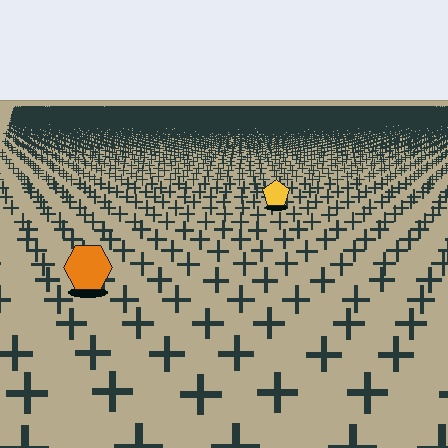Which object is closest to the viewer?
The orange hexagon is closest. The texture marks near it are larger and more spread out.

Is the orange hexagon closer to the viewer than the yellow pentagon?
Yes. The orange hexagon is closer — you can tell from the texture gradient: the ground texture is coarser near it.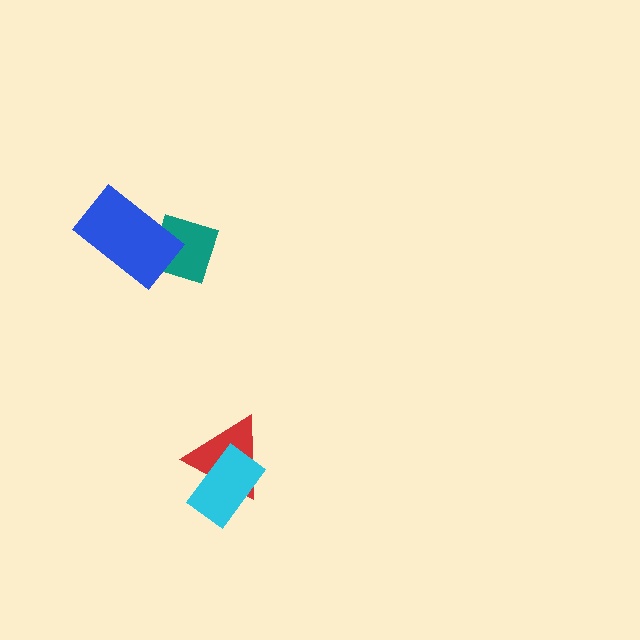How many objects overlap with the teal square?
1 object overlaps with the teal square.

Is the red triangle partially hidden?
Yes, it is partially covered by another shape.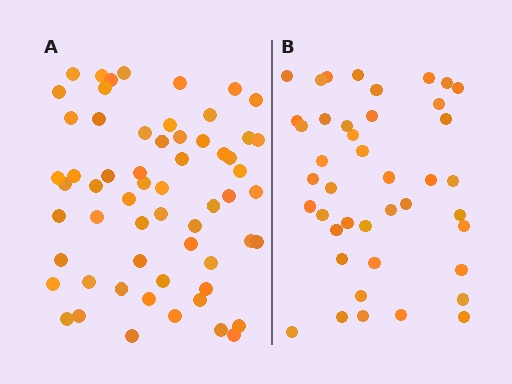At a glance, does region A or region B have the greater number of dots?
Region A (the left region) has more dots.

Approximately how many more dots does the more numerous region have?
Region A has approximately 20 more dots than region B.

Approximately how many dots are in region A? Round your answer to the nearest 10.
About 60 dots.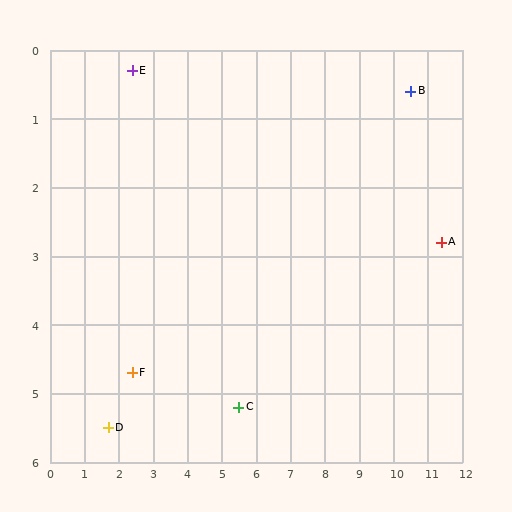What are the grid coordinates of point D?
Point D is at approximately (1.7, 5.5).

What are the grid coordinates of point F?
Point F is at approximately (2.4, 4.7).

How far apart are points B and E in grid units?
Points B and E are about 8.1 grid units apart.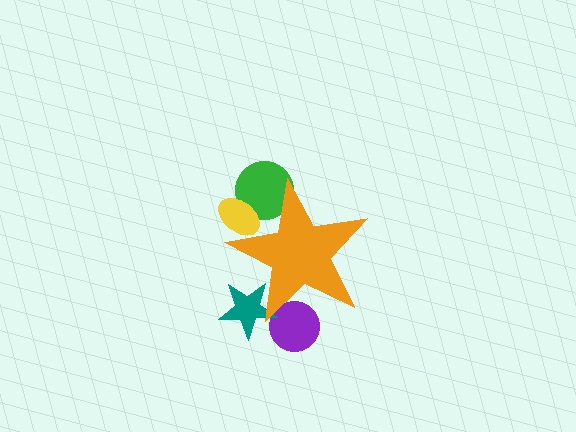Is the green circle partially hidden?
Yes, the green circle is partially hidden behind the orange star.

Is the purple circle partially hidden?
Yes, the purple circle is partially hidden behind the orange star.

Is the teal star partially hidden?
Yes, the teal star is partially hidden behind the orange star.